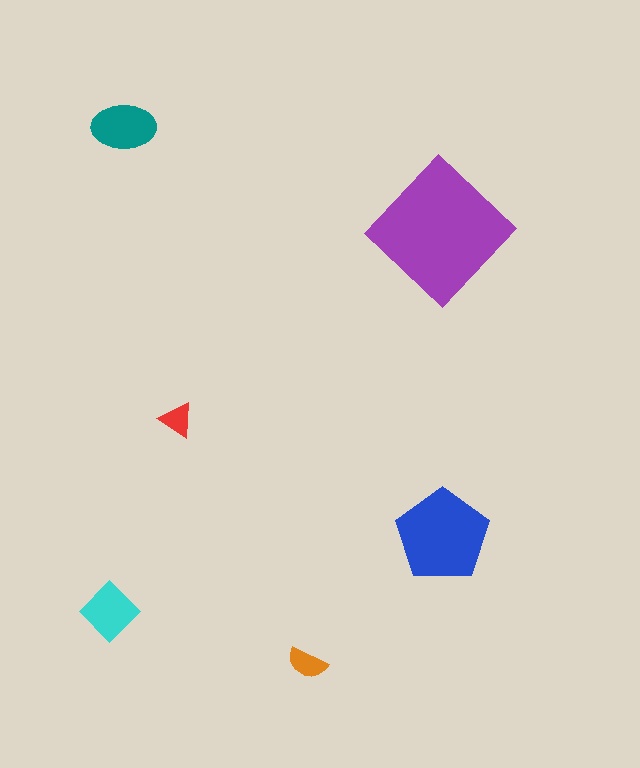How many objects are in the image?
There are 6 objects in the image.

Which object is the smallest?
The red triangle.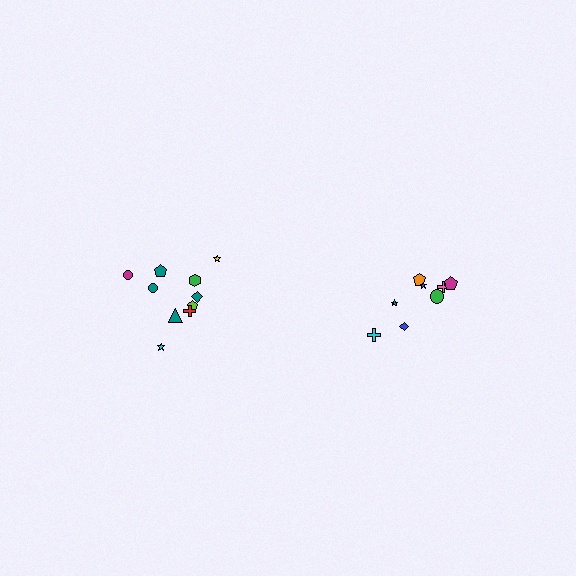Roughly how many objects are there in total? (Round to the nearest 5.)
Roughly 20 objects in total.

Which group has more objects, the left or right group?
The left group.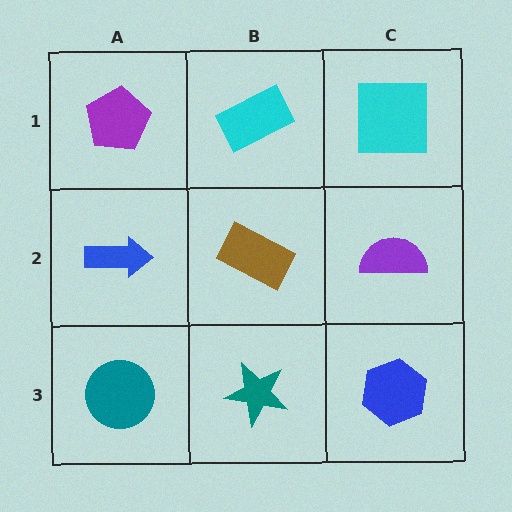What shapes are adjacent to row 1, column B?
A brown rectangle (row 2, column B), a purple pentagon (row 1, column A), a cyan square (row 1, column C).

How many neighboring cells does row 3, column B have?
3.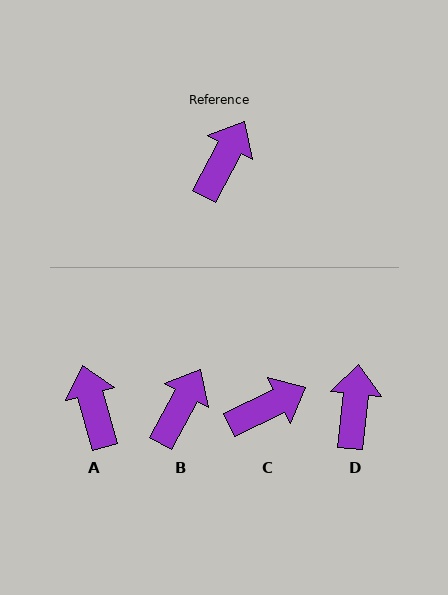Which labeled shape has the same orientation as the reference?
B.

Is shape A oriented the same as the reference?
No, it is off by about 44 degrees.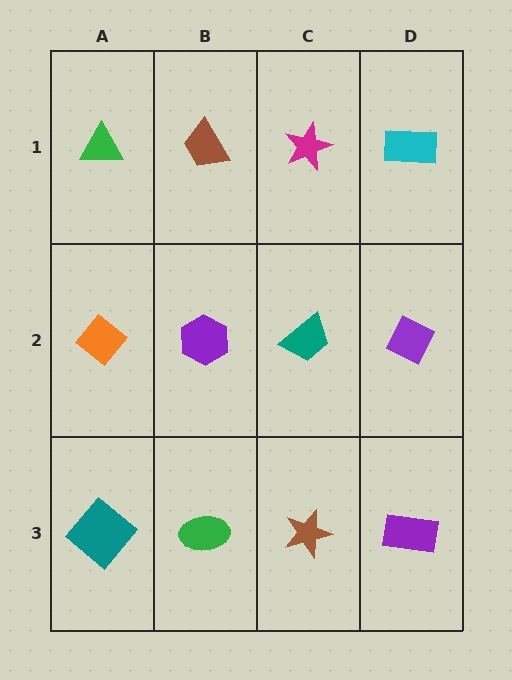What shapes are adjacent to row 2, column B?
A brown trapezoid (row 1, column B), a green ellipse (row 3, column B), an orange diamond (row 2, column A), a teal trapezoid (row 2, column C).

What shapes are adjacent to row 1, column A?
An orange diamond (row 2, column A), a brown trapezoid (row 1, column B).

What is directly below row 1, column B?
A purple hexagon.